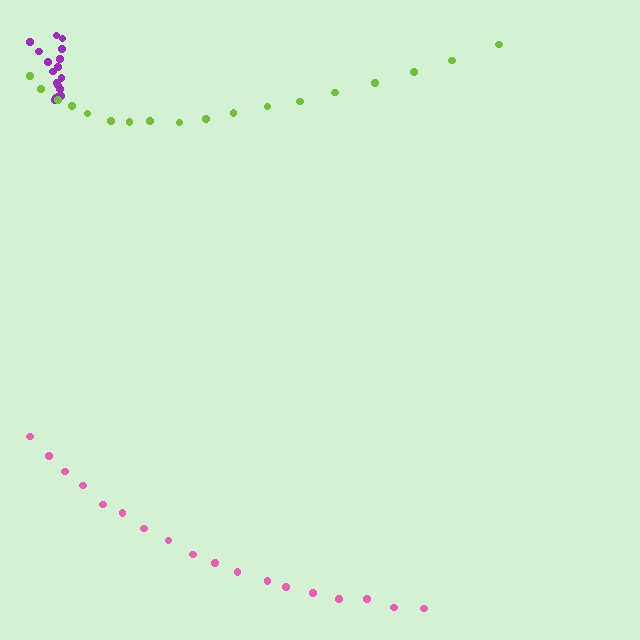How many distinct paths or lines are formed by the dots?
There are 3 distinct paths.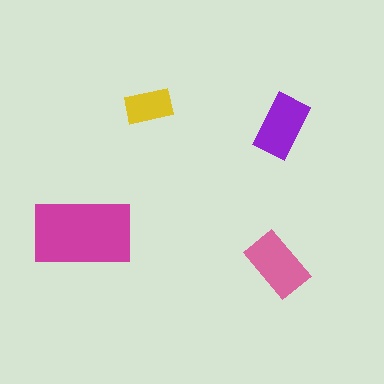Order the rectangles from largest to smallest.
the magenta one, the pink one, the purple one, the yellow one.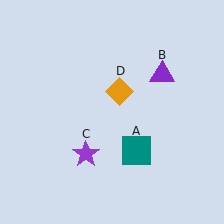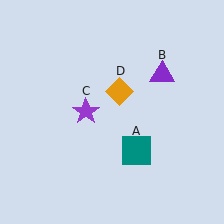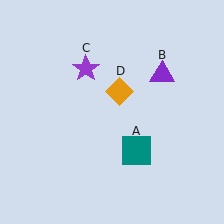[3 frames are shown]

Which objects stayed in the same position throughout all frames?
Teal square (object A) and purple triangle (object B) and orange diamond (object D) remained stationary.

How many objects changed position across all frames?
1 object changed position: purple star (object C).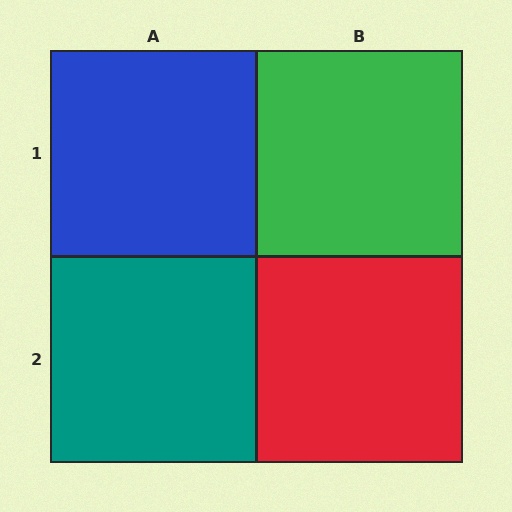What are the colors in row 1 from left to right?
Blue, green.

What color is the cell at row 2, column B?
Red.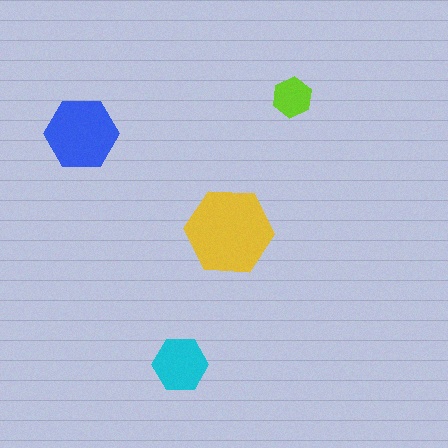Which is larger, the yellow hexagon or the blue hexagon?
The yellow one.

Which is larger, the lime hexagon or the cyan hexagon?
The cyan one.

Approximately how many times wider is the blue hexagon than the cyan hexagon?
About 1.5 times wider.